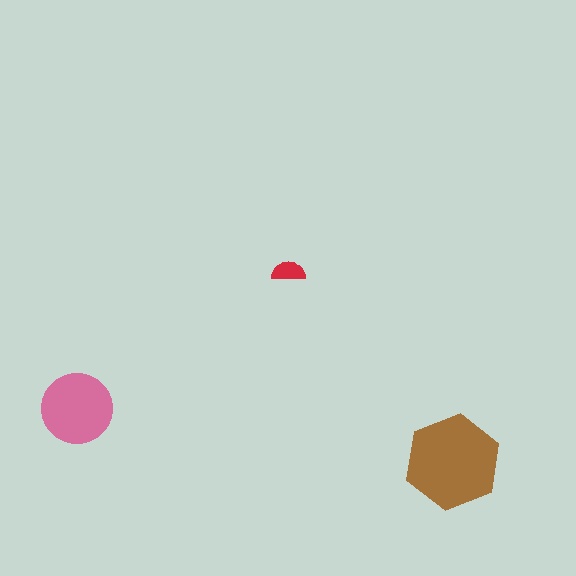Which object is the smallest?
The red semicircle.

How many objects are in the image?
There are 3 objects in the image.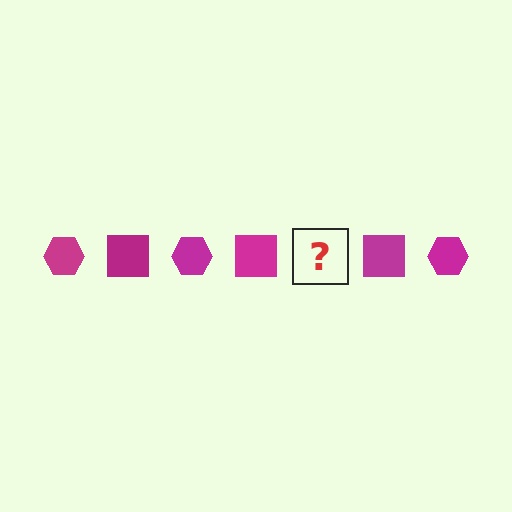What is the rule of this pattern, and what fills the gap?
The rule is that the pattern cycles through hexagon, square shapes in magenta. The gap should be filled with a magenta hexagon.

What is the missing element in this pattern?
The missing element is a magenta hexagon.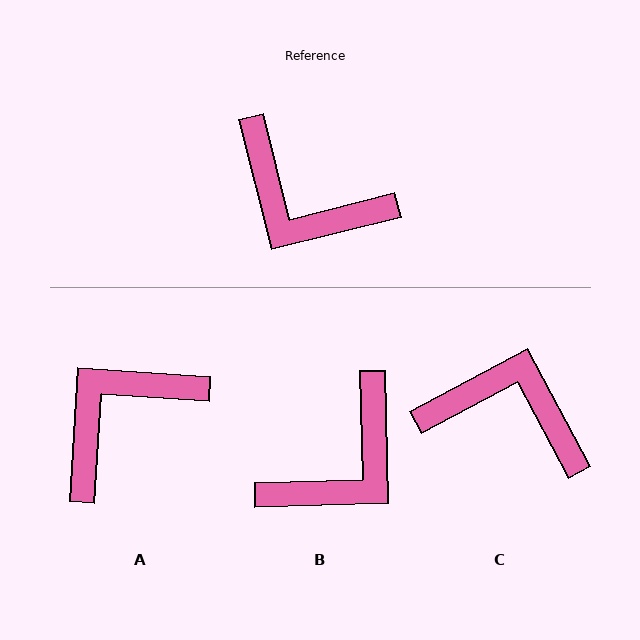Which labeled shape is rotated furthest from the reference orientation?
C, about 166 degrees away.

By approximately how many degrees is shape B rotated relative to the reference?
Approximately 78 degrees counter-clockwise.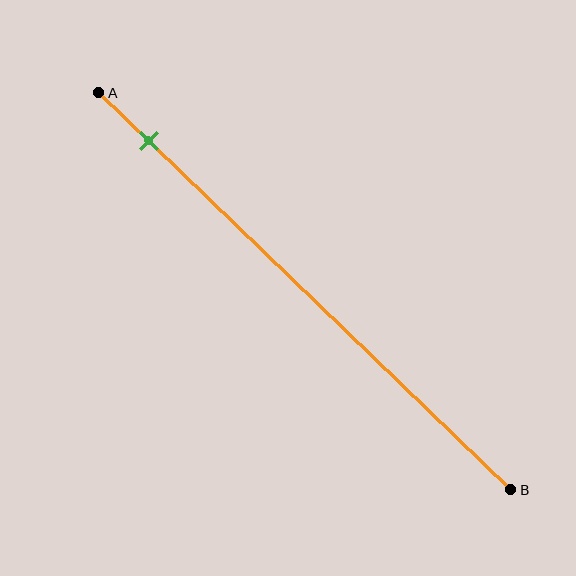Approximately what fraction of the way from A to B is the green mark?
The green mark is approximately 10% of the way from A to B.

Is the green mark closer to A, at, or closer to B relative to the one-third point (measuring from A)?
The green mark is closer to point A than the one-third point of segment AB.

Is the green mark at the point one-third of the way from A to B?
No, the mark is at about 10% from A, not at the 33% one-third point.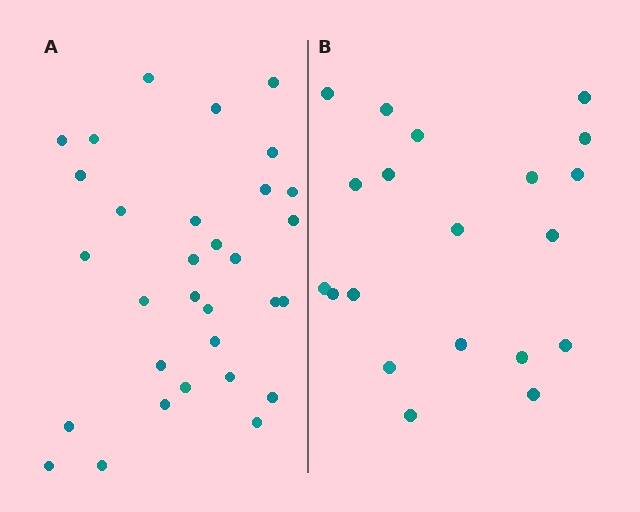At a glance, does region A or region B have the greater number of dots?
Region A (the left region) has more dots.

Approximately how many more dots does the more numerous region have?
Region A has roughly 12 or so more dots than region B.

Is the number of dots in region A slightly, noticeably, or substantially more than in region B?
Region A has substantially more. The ratio is roughly 1.6 to 1.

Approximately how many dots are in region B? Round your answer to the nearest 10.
About 20 dots.